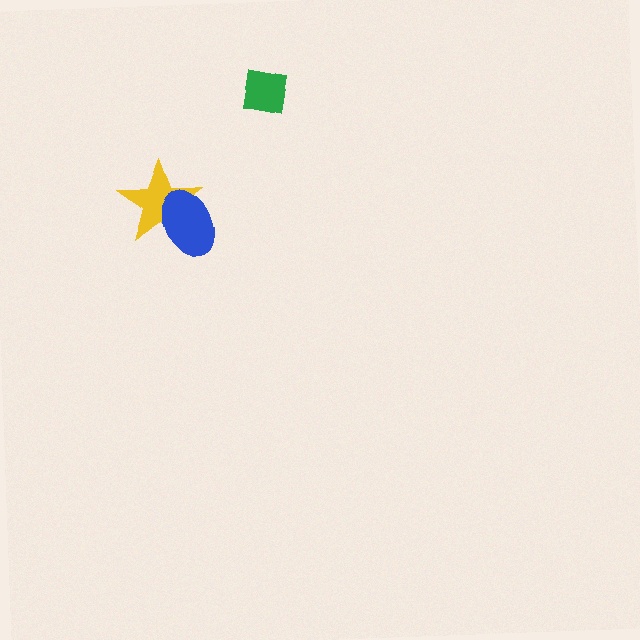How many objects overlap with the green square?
0 objects overlap with the green square.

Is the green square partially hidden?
No, no other shape covers it.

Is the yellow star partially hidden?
Yes, it is partially covered by another shape.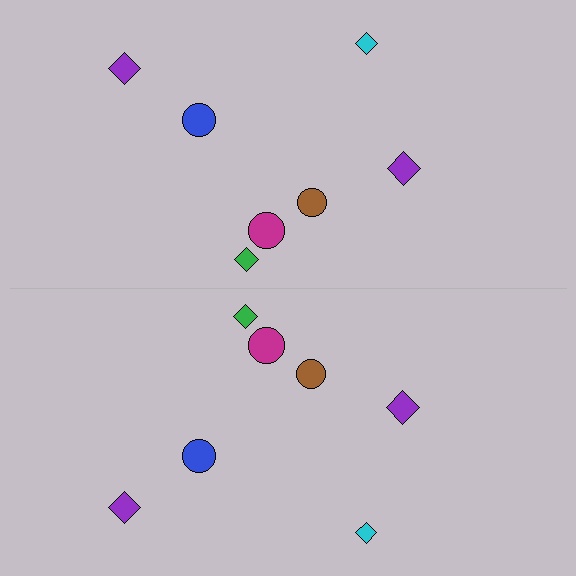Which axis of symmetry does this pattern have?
The pattern has a horizontal axis of symmetry running through the center of the image.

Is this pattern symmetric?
Yes, this pattern has bilateral (reflection) symmetry.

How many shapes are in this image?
There are 14 shapes in this image.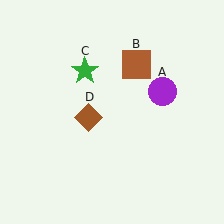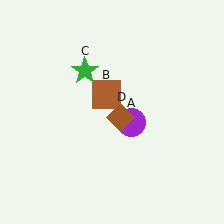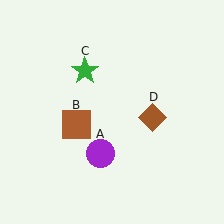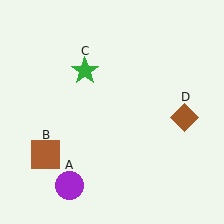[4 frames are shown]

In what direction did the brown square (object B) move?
The brown square (object B) moved down and to the left.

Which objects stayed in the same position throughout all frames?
Green star (object C) remained stationary.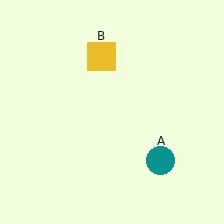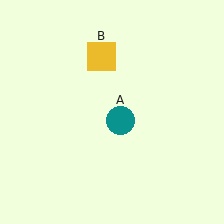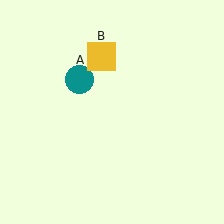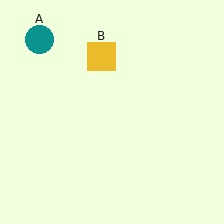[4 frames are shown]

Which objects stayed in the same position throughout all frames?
Yellow square (object B) remained stationary.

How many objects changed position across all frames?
1 object changed position: teal circle (object A).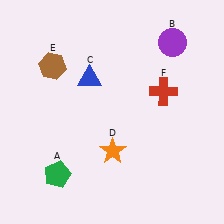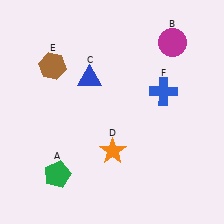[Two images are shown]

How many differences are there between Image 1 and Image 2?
There are 2 differences between the two images.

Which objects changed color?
B changed from purple to magenta. F changed from red to blue.